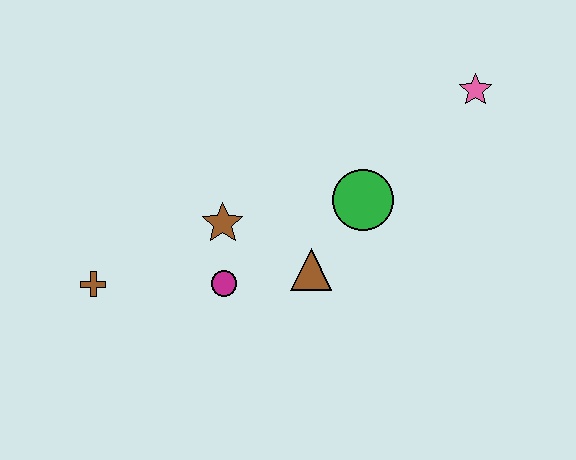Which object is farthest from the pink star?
The brown cross is farthest from the pink star.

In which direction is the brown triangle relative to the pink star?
The brown triangle is below the pink star.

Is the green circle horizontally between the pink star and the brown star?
Yes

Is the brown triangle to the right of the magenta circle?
Yes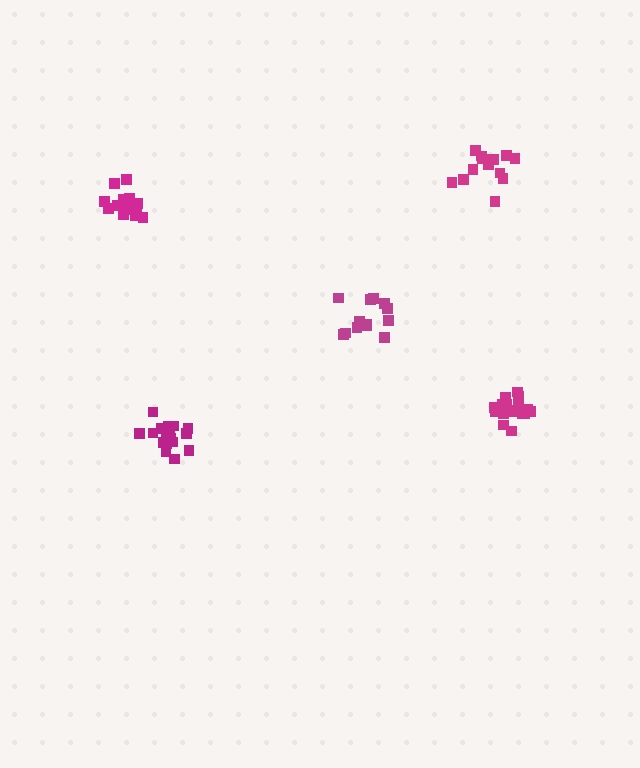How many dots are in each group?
Group 1: 14 dots, Group 2: 14 dots, Group 3: 17 dots, Group 4: 17 dots, Group 5: 16 dots (78 total).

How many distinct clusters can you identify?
There are 5 distinct clusters.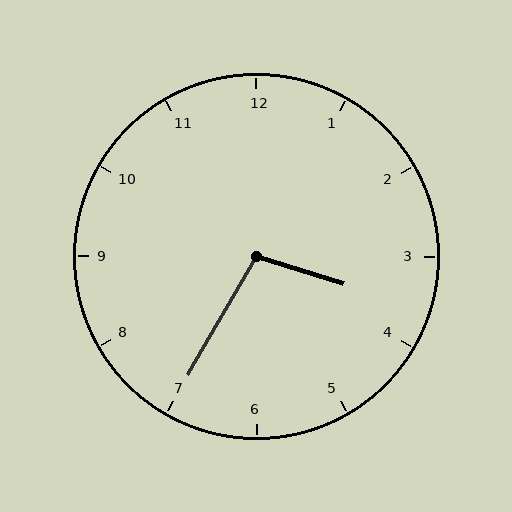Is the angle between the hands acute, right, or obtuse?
It is obtuse.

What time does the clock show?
3:35.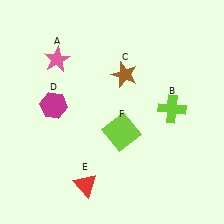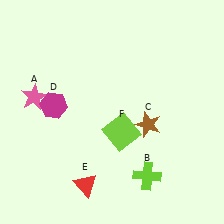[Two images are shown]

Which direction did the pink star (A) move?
The pink star (A) moved down.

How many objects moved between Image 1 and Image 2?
3 objects moved between the two images.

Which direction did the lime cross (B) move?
The lime cross (B) moved down.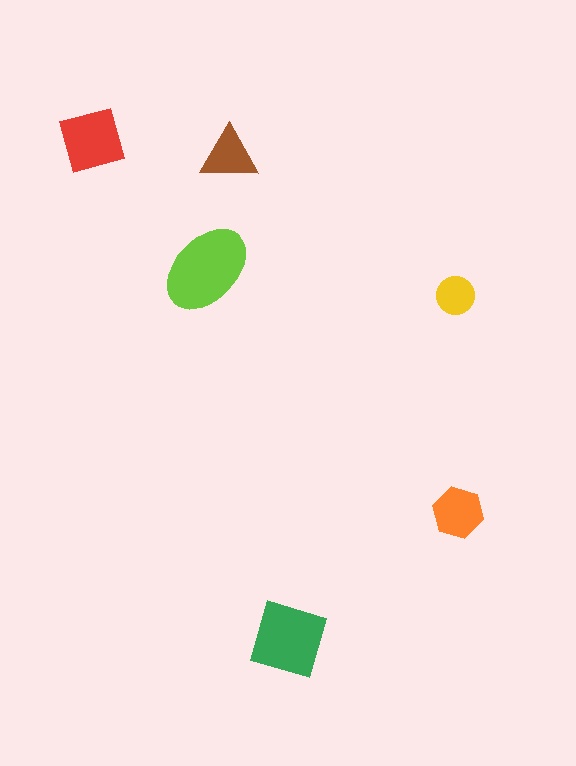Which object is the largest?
The lime ellipse.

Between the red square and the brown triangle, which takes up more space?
The red square.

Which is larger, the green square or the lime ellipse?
The lime ellipse.